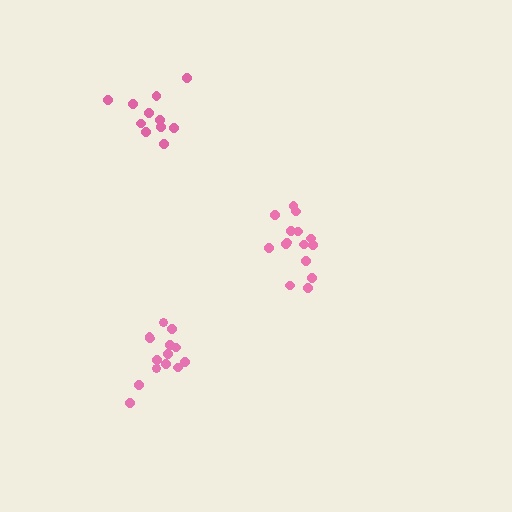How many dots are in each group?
Group 1: 14 dots, Group 2: 11 dots, Group 3: 15 dots (40 total).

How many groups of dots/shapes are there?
There are 3 groups.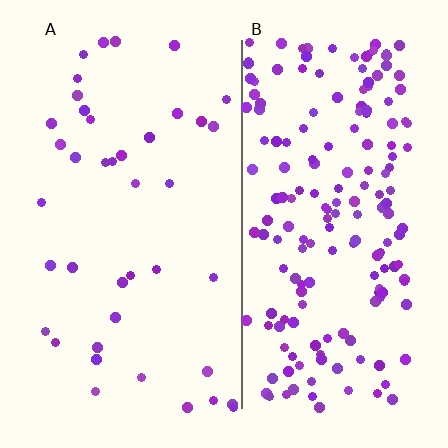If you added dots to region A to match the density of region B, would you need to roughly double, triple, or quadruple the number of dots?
Approximately quadruple.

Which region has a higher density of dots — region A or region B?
B (the right).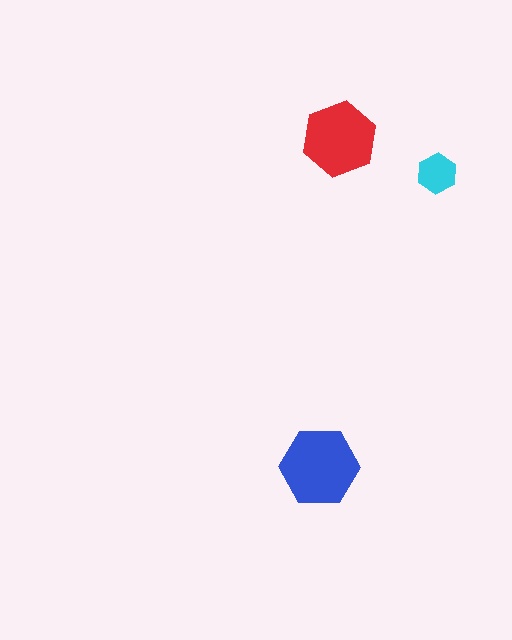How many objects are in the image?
There are 3 objects in the image.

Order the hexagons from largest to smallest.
the blue one, the red one, the cyan one.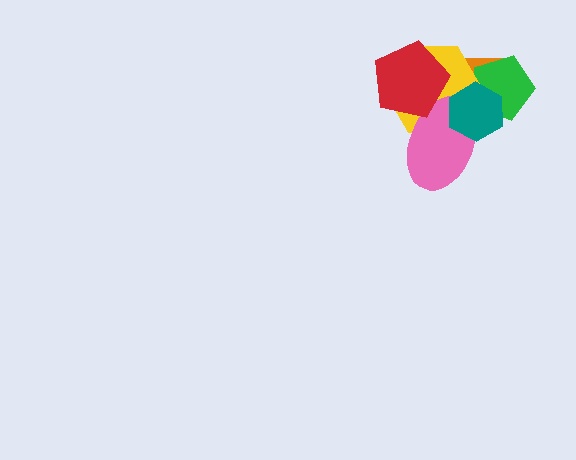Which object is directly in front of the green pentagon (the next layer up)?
The yellow hexagon is directly in front of the green pentagon.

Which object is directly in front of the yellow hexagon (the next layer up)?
The pink ellipse is directly in front of the yellow hexagon.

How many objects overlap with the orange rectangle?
5 objects overlap with the orange rectangle.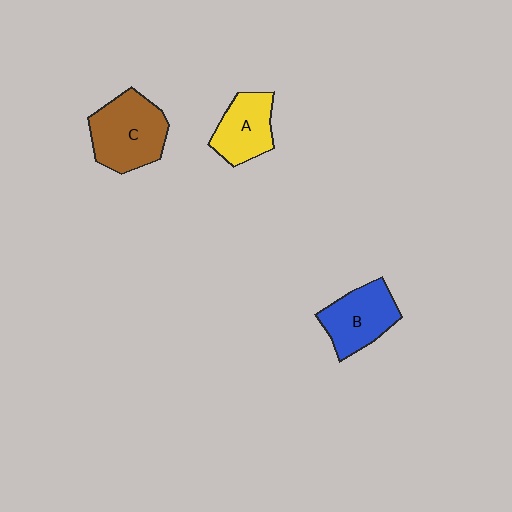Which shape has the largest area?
Shape C (brown).